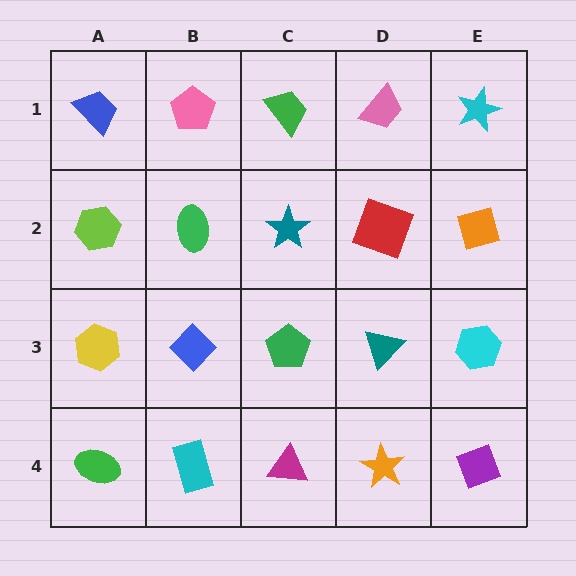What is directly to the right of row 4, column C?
An orange star.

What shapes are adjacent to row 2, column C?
A green trapezoid (row 1, column C), a green pentagon (row 3, column C), a green ellipse (row 2, column B), a red square (row 2, column D).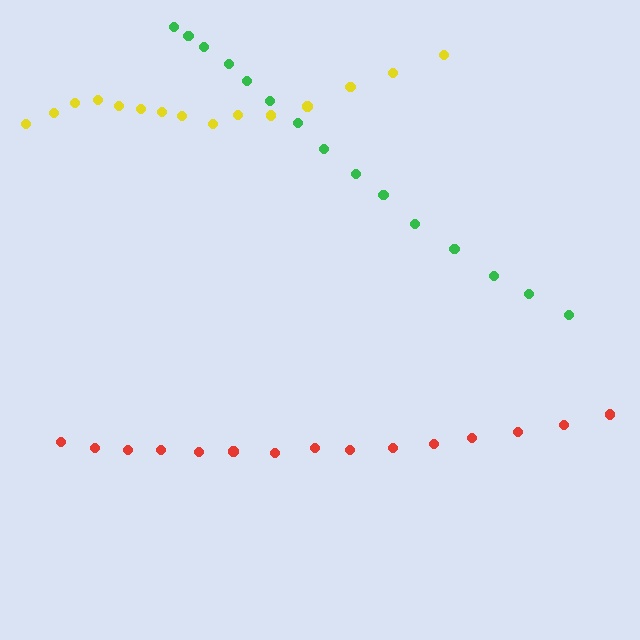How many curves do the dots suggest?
There are 3 distinct paths.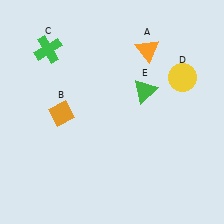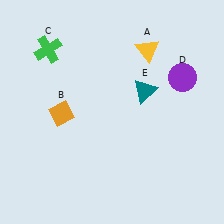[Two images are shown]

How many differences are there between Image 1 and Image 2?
There are 3 differences between the two images.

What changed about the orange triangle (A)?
In Image 1, A is orange. In Image 2, it changed to yellow.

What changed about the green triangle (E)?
In Image 1, E is green. In Image 2, it changed to teal.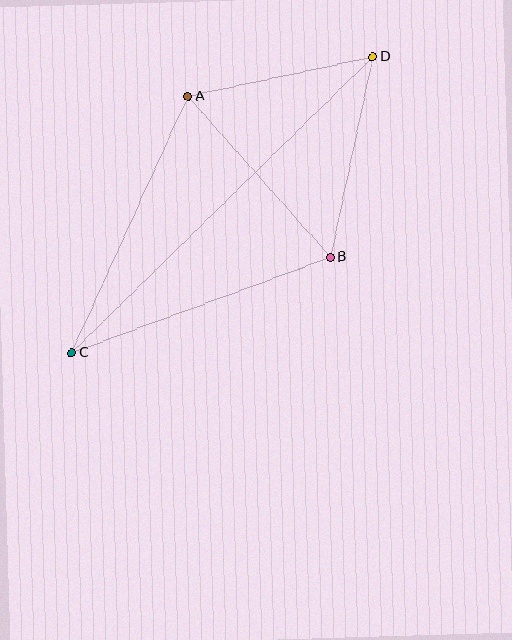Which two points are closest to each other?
Points A and D are closest to each other.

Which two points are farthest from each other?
Points C and D are farthest from each other.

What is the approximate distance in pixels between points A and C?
The distance between A and C is approximately 282 pixels.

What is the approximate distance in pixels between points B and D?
The distance between B and D is approximately 205 pixels.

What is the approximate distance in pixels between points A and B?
The distance between A and B is approximately 214 pixels.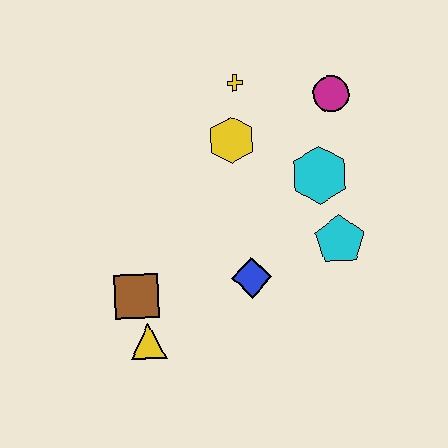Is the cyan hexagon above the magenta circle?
No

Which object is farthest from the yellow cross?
The yellow triangle is farthest from the yellow cross.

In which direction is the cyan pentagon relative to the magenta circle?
The cyan pentagon is below the magenta circle.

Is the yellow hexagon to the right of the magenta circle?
No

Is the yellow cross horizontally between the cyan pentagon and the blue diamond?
No